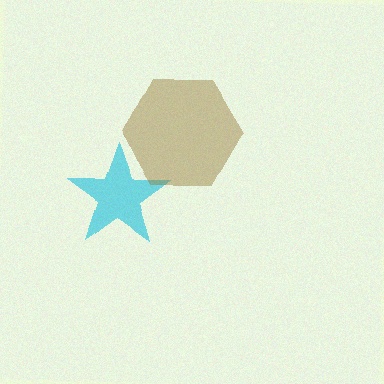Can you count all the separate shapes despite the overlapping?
Yes, there are 2 separate shapes.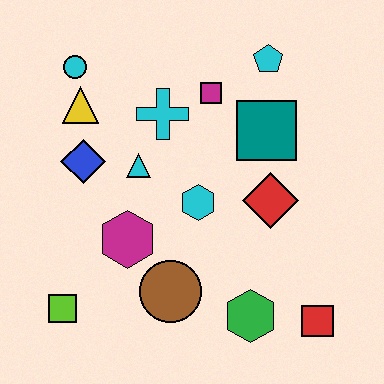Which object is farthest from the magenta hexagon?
The cyan pentagon is farthest from the magenta hexagon.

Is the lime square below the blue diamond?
Yes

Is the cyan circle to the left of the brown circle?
Yes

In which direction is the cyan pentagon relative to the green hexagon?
The cyan pentagon is above the green hexagon.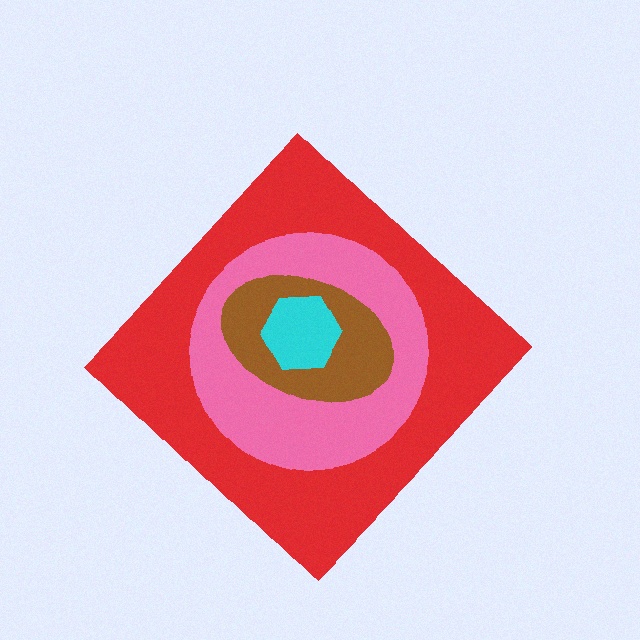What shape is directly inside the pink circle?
The brown ellipse.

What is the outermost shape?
The red diamond.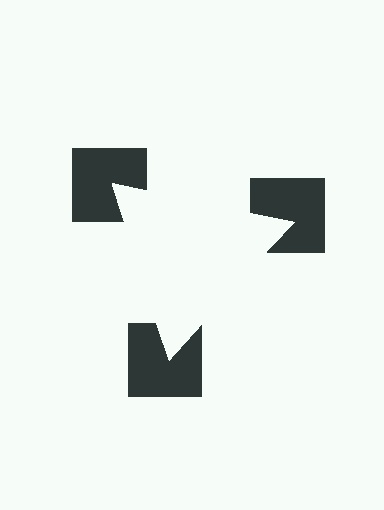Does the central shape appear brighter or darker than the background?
It typically appears slightly brighter than the background, even though no actual brightness change is drawn.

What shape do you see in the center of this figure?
An illusory triangle — its edges are inferred from the aligned wedge cuts in the notched squares, not physically drawn.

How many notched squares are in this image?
There are 3 — one at each vertex of the illusory triangle.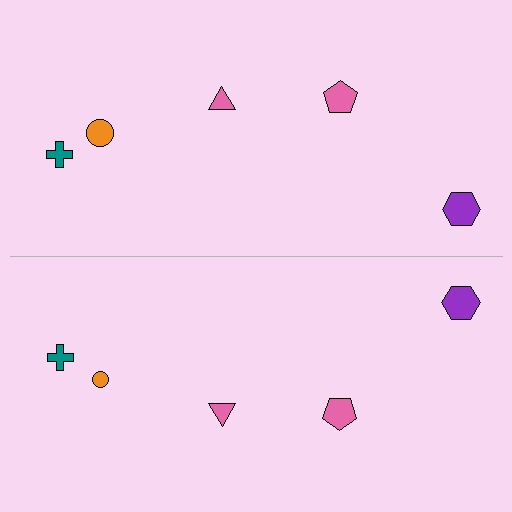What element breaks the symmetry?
The orange circle on the bottom side has a different size than its mirror counterpart.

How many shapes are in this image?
There are 10 shapes in this image.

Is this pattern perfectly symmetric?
No, the pattern is not perfectly symmetric. The orange circle on the bottom side has a different size than its mirror counterpart.